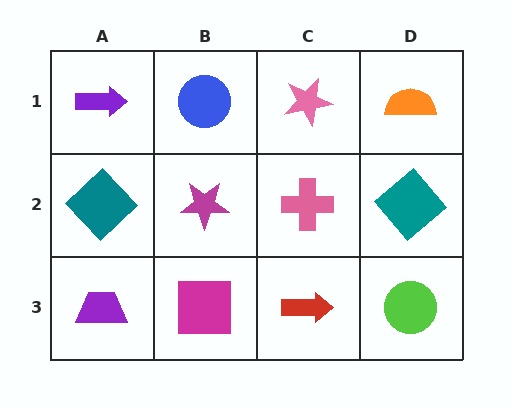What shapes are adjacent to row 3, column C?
A pink cross (row 2, column C), a magenta square (row 3, column B), a lime circle (row 3, column D).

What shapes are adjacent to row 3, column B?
A magenta star (row 2, column B), a purple trapezoid (row 3, column A), a red arrow (row 3, column C).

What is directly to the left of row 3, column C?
A magenta square.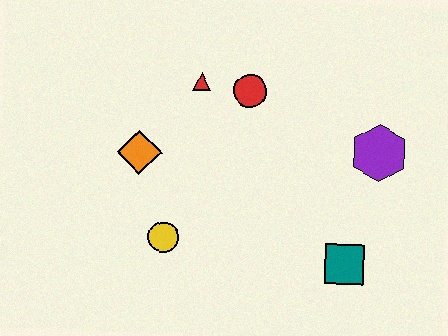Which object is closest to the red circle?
The red triangle is closest to the red circle.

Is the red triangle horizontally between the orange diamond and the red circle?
Yes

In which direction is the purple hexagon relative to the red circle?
The purple hexagon is to the right of the red circle.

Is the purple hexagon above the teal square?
Yes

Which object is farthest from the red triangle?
The teal square is farthest from the red triangle.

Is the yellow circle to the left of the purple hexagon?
Yes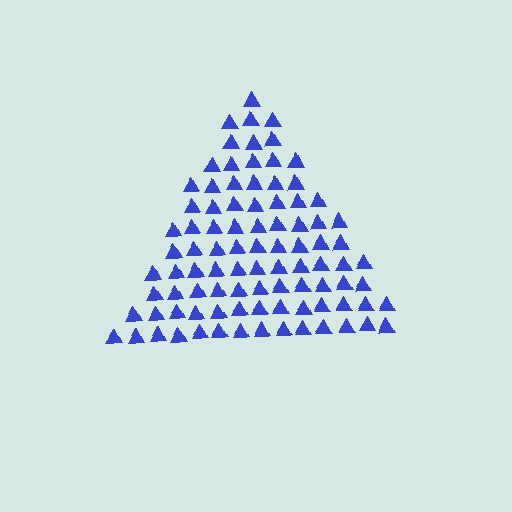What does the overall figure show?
The overall figure shows a triangle.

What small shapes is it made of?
It is made of small triangles.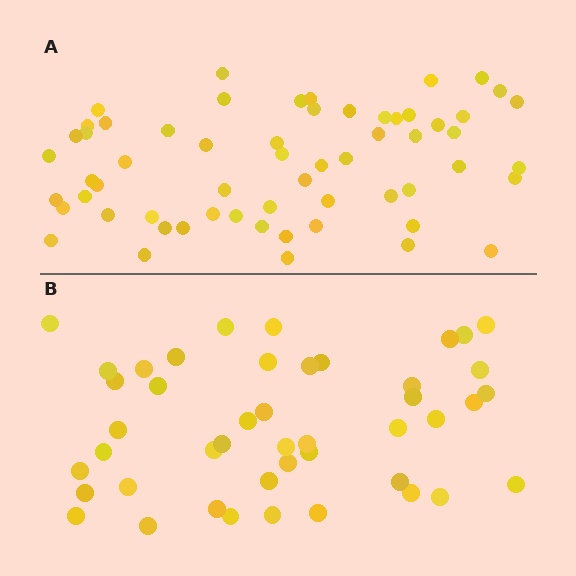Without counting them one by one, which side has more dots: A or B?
Region A (the top region) has more dots.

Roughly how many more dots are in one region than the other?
Region A has approximately 15 more dots than region B.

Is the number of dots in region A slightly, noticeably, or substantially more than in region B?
Region A has noticeably more, but not dramatically so. The ratio is roughly 1.3 to 1.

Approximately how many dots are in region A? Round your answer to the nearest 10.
About 60 dots.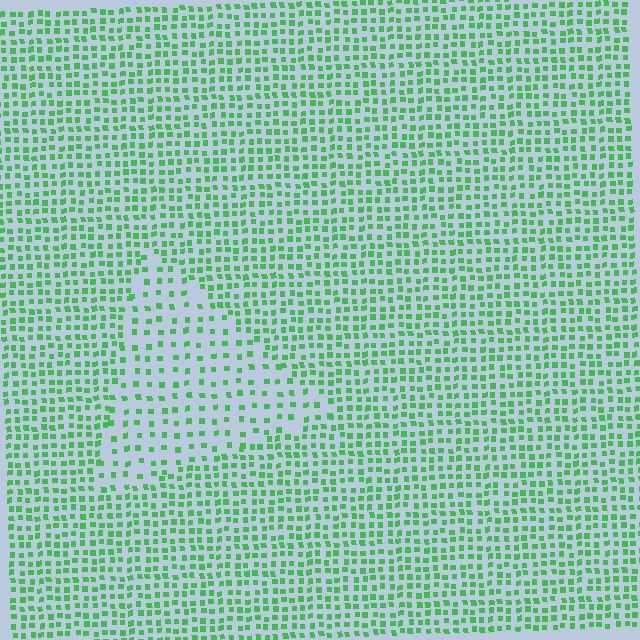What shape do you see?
I see a triangle.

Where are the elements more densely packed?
The elements are more densely packed outside the triangle boundary.